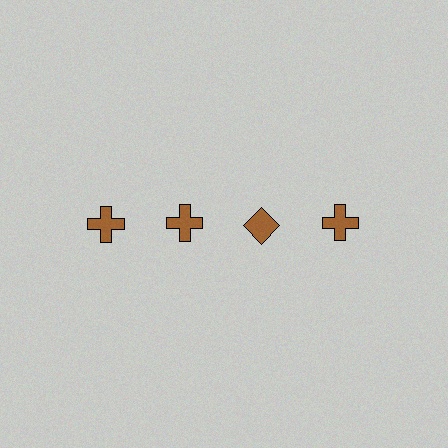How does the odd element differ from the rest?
It has a different shape: diamond instead of cross.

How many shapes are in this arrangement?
There are 4 shapes arranged in a grid pattern.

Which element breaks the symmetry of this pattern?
The brown diamond in the top row, center column breaks the symmetry. All other shapes are brown crosses.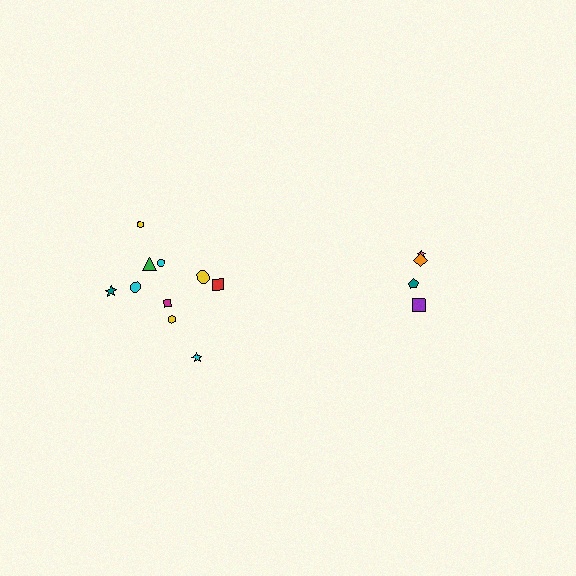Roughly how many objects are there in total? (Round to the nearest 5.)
Roughly 15 objects in total.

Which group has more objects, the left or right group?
The left group.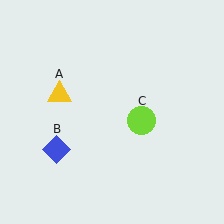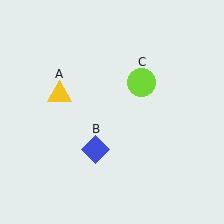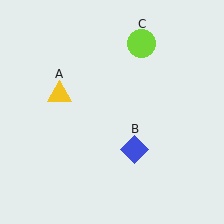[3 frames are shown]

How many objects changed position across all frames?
2 objects changed position: blue diamond (object B), lime circle (object C).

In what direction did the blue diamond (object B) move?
The blue diamond (object B) moved right.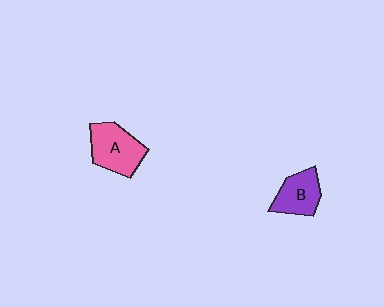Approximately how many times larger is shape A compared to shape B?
Approximately 1.3 times.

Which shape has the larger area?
Shape A (pink).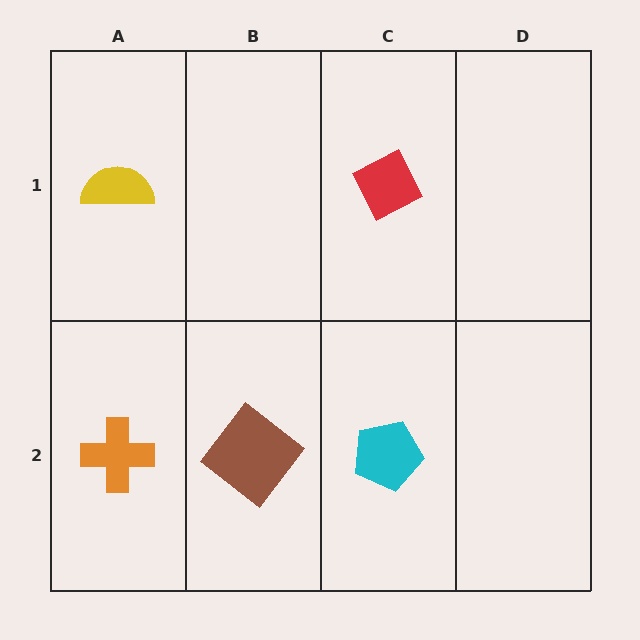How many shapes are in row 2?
3 shapes.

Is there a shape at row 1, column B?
No, that cell is empty.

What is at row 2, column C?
A cyan pentagon.